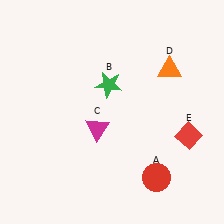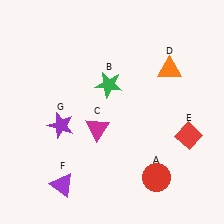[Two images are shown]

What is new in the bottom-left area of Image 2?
A purple triangle (F) was added in the bottom-left area of Image 2.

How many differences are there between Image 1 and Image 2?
There are 2 differences between the two images.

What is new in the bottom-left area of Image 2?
A purple star (G) was added in the bottom-left area of Image 2.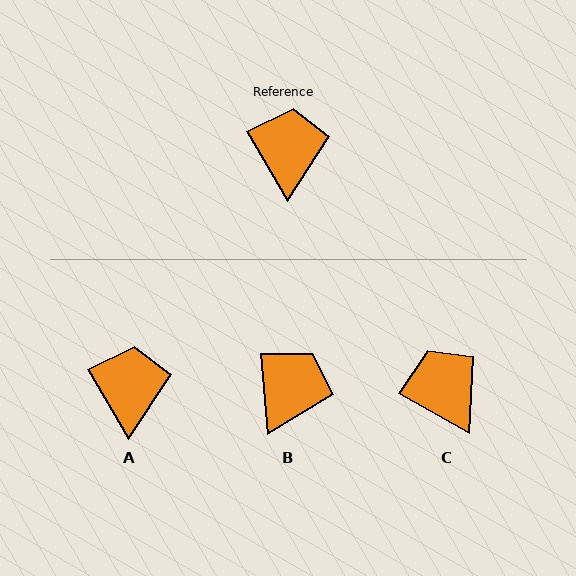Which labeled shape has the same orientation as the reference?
A.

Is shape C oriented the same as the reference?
No, it is off by about 30 degrees.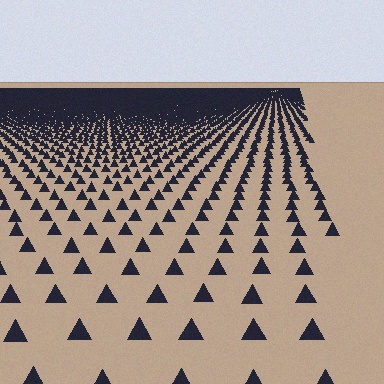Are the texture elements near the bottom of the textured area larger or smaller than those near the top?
Larger. Near the bottom, elements are closer to the viewer and appear at a bigger on-screen size.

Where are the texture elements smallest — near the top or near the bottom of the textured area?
Near the top.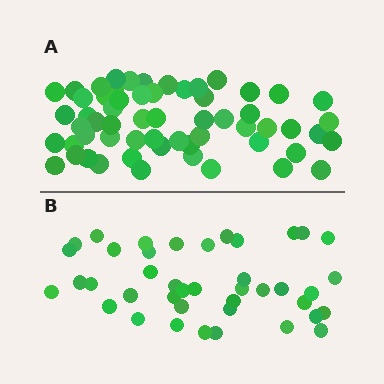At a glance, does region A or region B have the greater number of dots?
Region A (the top region) has more dots.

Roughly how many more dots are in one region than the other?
Region A has approximately 20 more dots than region B.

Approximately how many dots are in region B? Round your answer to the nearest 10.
About 40 dots. (The exact count is 41, which rounds to 40.)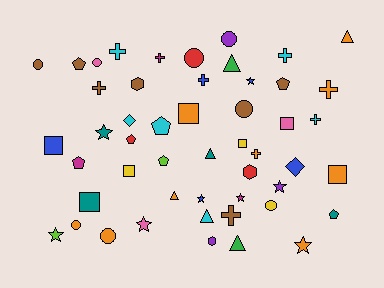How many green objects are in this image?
There are 2 green objects.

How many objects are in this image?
There are 50 objects.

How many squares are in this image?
There are 7 squares.